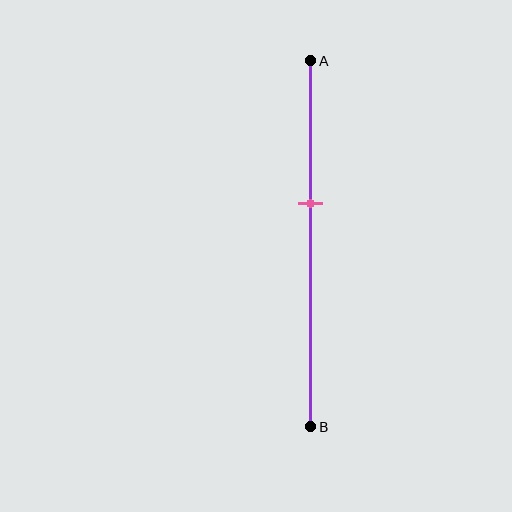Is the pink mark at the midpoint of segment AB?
No, the mark is at about 40% from A, not at the 50% midpoint.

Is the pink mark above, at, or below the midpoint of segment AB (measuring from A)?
The pink mark is above the midpoint of segment AB.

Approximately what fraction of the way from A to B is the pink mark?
The pink mark is approximately 40% of the way from A to B.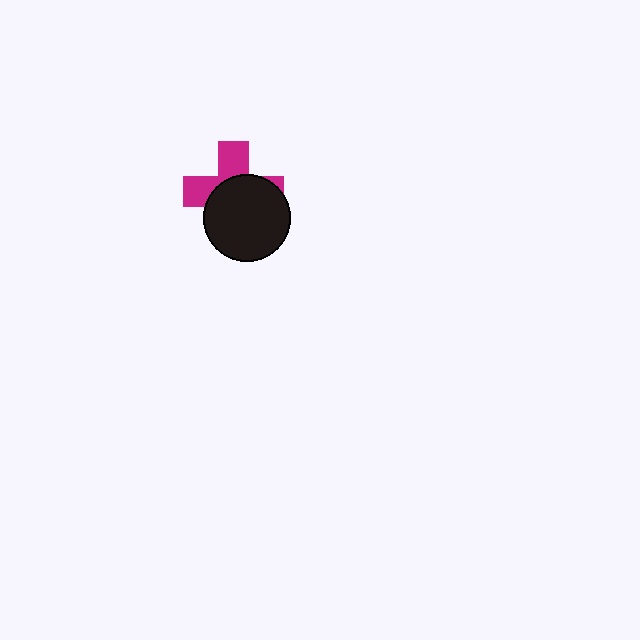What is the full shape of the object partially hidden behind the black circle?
The partially hidden object is a magenta cross.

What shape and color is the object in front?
The object in front is a black circle.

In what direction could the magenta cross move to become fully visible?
The magenta cross could move toward the upper-left. That would shift it out from behind the black circle entirely.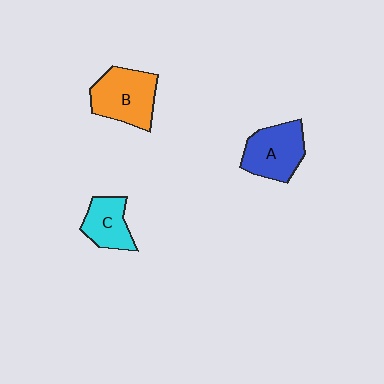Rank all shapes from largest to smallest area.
From largest to smallest: B (orange), A (blue), C (cyan).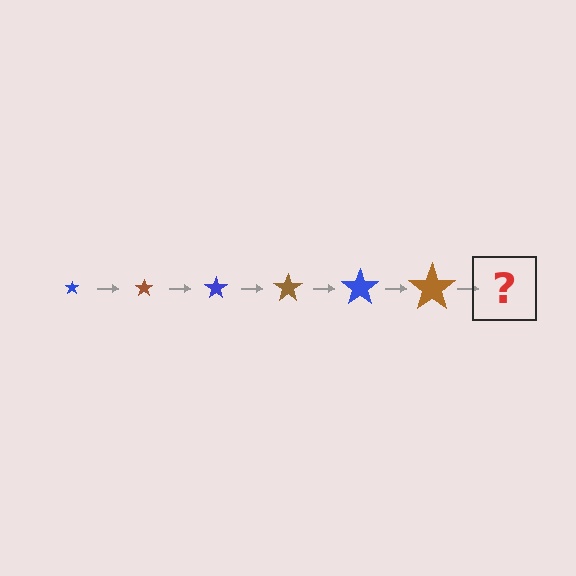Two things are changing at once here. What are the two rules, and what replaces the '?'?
The two rules are that the star grows larger each step and the color cycles through blue and brown. The '?' should be a blue star, larger than the previous one.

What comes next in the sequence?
The next element should be a blue star, larger than the previous one.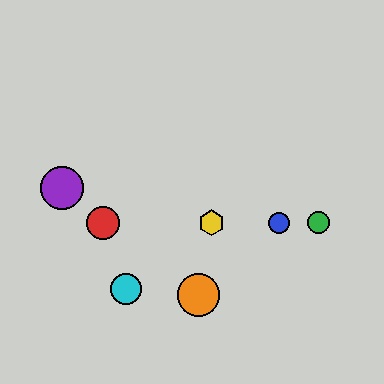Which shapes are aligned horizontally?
The red circle, the blue circle, the green circle, the yellow hexagon are aligned horizontally.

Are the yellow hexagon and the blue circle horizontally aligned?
Yes, both are at y≈223.